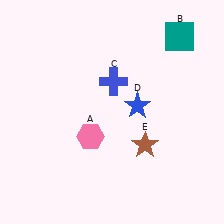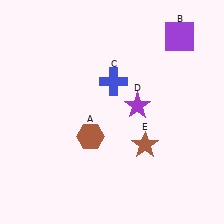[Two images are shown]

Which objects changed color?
A changed from pink to brown. B changed from teal to purple. D changed from blue to purple.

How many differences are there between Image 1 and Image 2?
There are 3 differences between the two images.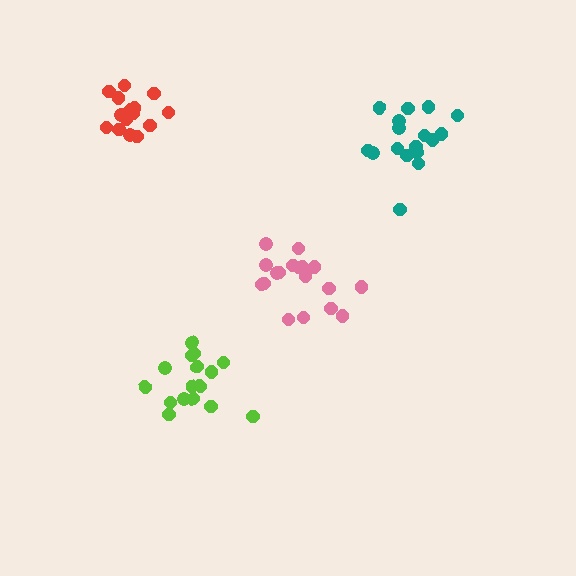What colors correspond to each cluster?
The clusters are colored: lime, teal, red, pink.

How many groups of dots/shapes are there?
There are 4 groups.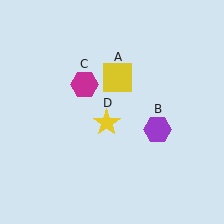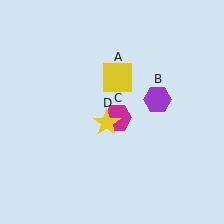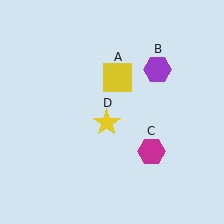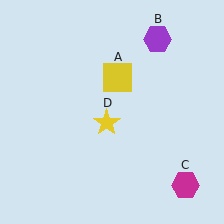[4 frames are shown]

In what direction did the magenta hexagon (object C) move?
The magenta hexagon (object C) moved down and to the right.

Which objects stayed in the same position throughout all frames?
Yellow square (object A) and yellow star (object D) remained stationary.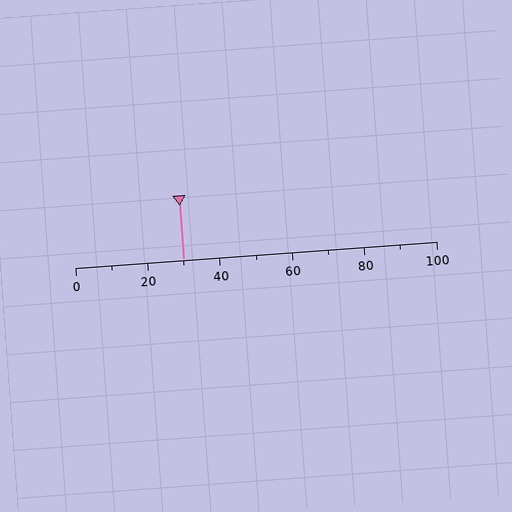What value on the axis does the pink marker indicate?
The marker indicates approximately 30.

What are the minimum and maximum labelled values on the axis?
The axis runs from 0 to 100.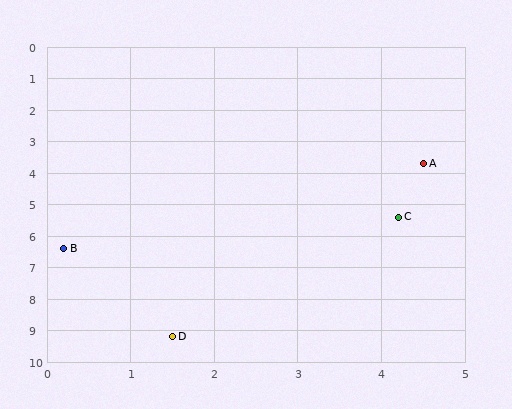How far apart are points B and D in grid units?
Points B and D are about 3.1 grid units apart.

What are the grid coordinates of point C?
Point C is at approximately (4.2, 5.4).